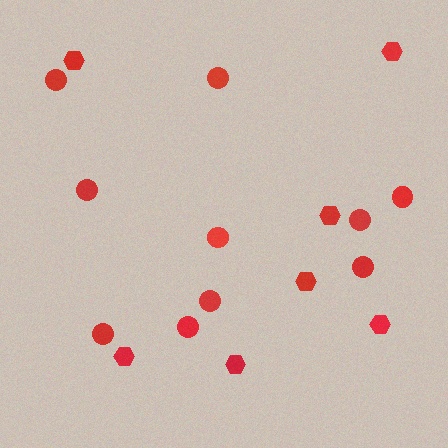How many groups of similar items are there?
There are 2 groups: one group of hexagons (7) and one group of circles (10).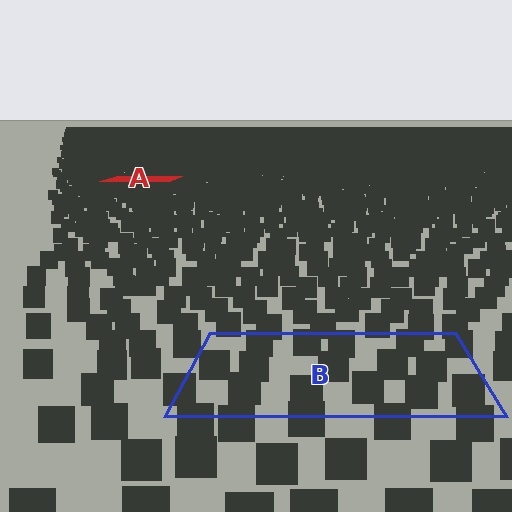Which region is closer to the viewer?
Region B is closer. The texture elements there are larger and more spread out.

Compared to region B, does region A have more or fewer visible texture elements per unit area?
Region A has more texture elements per unit area — they are packed more densely because it is farther away.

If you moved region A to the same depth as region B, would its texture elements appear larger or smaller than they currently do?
They would appear larger. At a closer depth, the same texture elements are projected at a bigger on-screen size.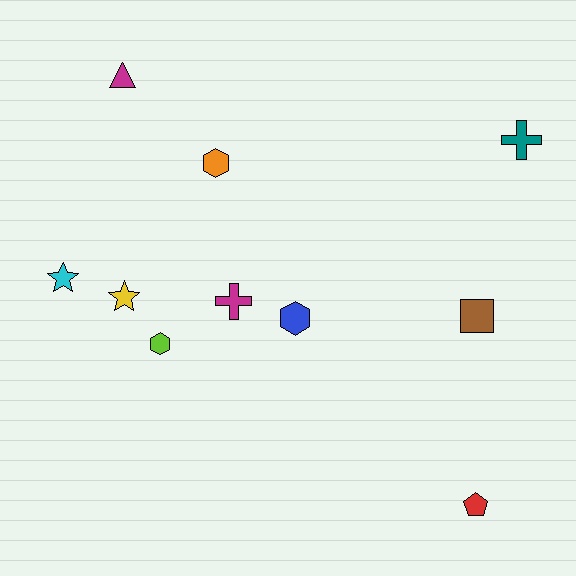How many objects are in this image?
There are 10 objects.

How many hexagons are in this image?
There are 3 hexagons.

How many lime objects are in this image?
There is 1 lime object.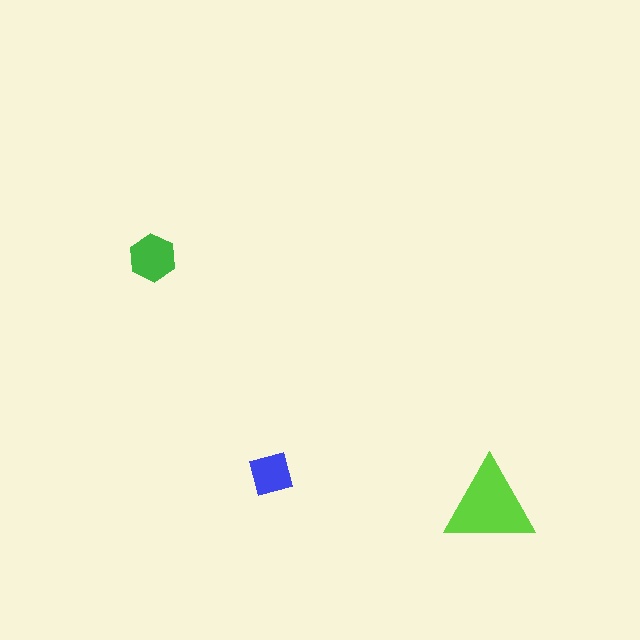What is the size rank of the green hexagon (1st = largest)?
2nd.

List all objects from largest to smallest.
The lime triangle, the green hexagon, the blue square.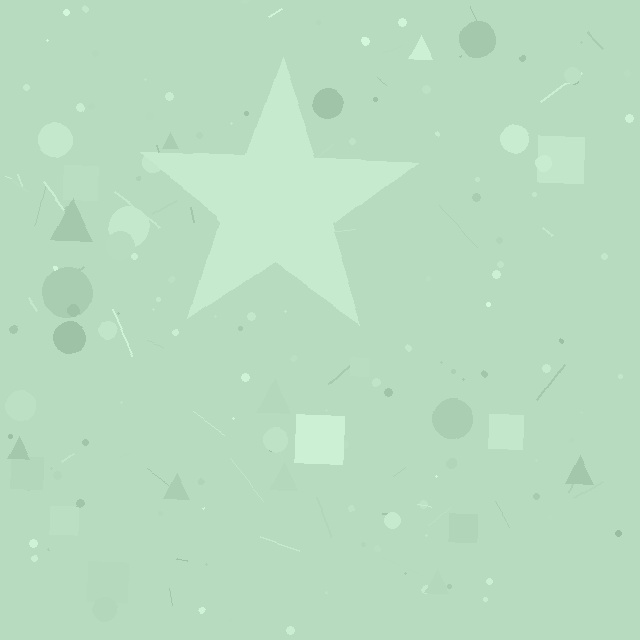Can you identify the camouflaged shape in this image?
The camouflaged shape is a star.